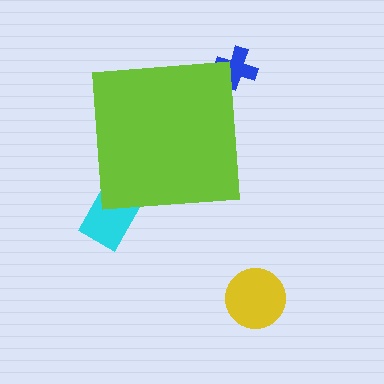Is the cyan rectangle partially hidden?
Yes, the cyan rectangle is partially hidden behind the lime square.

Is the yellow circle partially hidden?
No, the yellow circle is fully visible.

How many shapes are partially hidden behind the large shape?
2 shapes are partially hidden.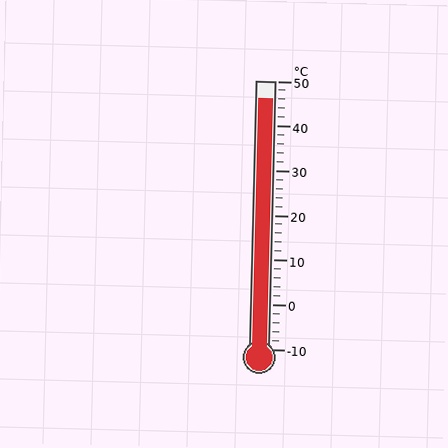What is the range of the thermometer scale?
The thermometer scale ranges from -10°C to 50°C.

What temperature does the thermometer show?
The thermometer shows approximately 46°C.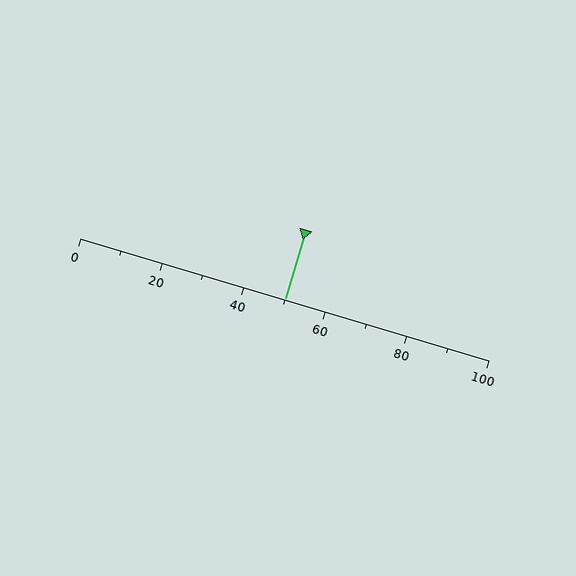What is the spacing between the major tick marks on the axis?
The major ticks are spaced 20 apart.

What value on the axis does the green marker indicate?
The marker indicates approximately 50.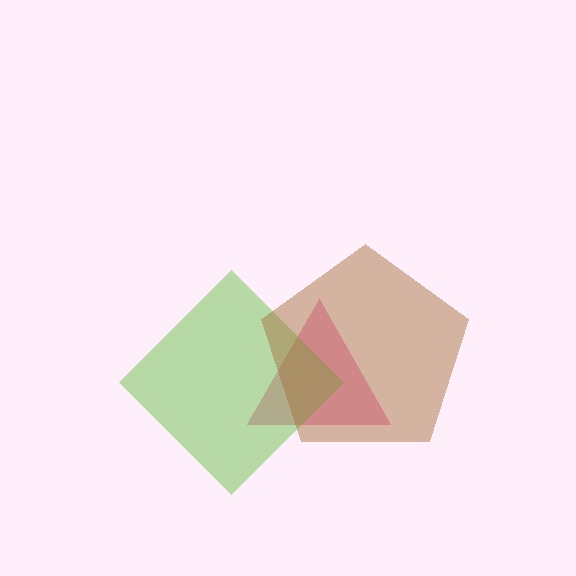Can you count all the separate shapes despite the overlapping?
Yes, there are 3 separate shapes.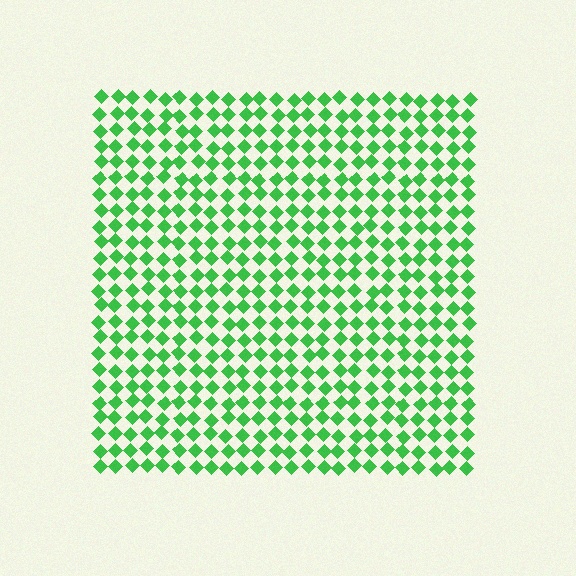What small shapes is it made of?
It is made of small diamonds.